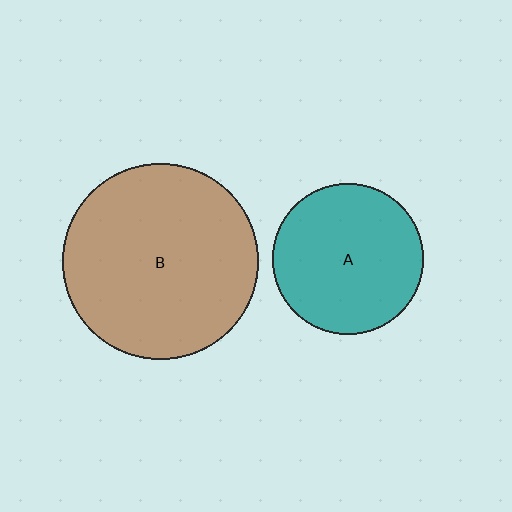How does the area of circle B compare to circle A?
Approximately 1.7 times.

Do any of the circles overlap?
No, none of the circles overlap.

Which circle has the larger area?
Circle B (brown).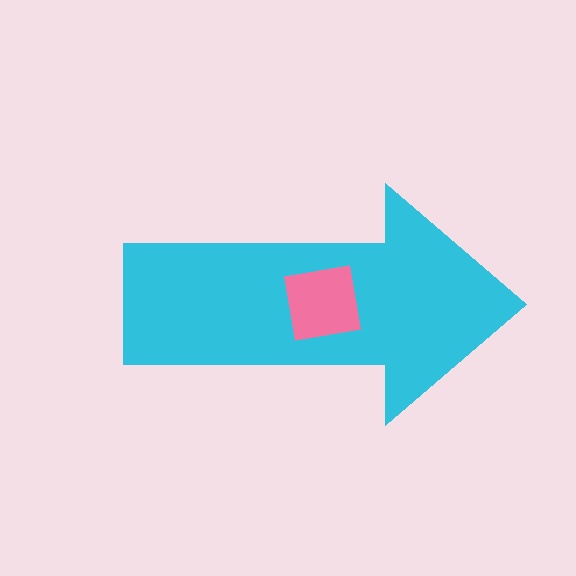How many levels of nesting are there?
2.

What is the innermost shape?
The pink square.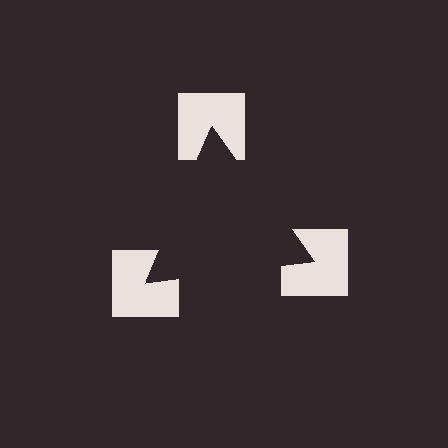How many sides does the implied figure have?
3 sides.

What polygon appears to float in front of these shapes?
An illusory triangle — its edges are inferred from the aligned wedge cuts in the notched squares, not physically drawn.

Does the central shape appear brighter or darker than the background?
It typically appears slightly darker than the background, even though no actual brightness change is drawn.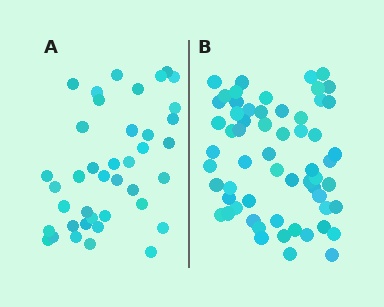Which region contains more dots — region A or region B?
Region B (the right region) has more dots.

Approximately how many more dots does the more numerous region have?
Region B has approximately 20 more dots than region A.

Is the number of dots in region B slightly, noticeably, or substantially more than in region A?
Region B has substantially more. The ratio is roughly 1.5 to 1.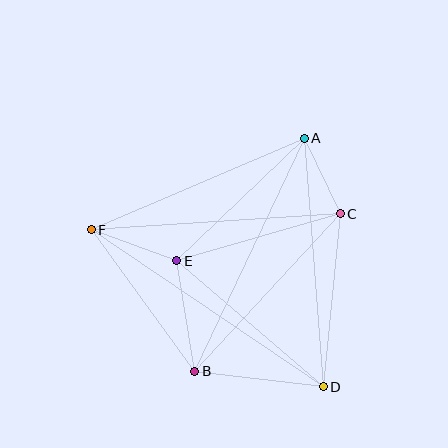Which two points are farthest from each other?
Points D and F are farthest from each other.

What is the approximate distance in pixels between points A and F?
The distance between A and F is approximately 232 pixels.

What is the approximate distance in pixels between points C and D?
The distance between C and D is approximately 174 pixels.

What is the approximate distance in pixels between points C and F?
The distance between C and F is approximately 250 pixels.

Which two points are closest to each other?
Points A and C are closest to each other.